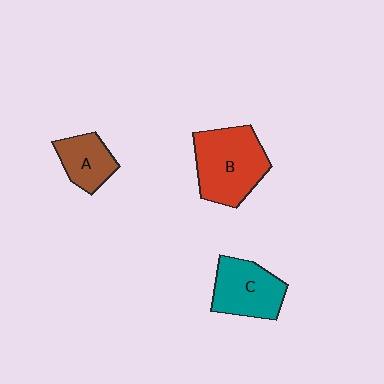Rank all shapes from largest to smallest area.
From largest to smallest: B (red), C (teal), A (brown).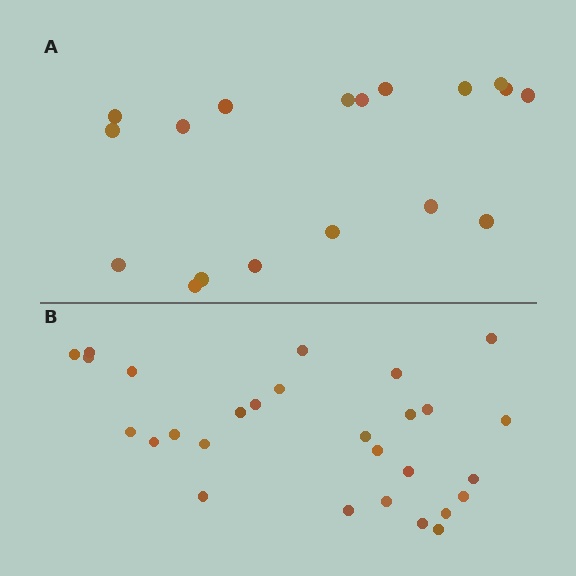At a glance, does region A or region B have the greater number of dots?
Region B (the bottom region) has more dots.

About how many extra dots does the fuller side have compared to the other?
Region B has roughly 10 or so more dots than region A.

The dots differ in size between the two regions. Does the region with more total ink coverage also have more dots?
No. Region A has more total ink coverage because its dots are larger, but region B actually contains more individual dots. Total area can be misleading — the number of items is what matters here.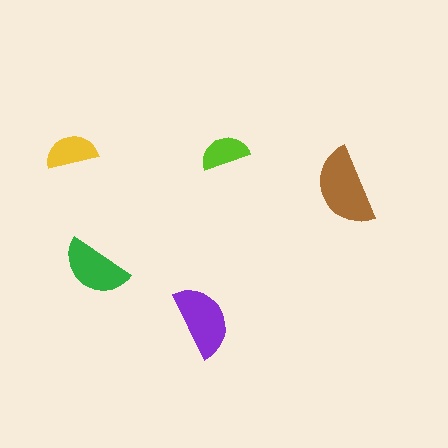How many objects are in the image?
There are 5 objects in the image.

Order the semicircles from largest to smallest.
the brown one, the purple one, the green one, the yellow one, the lime one.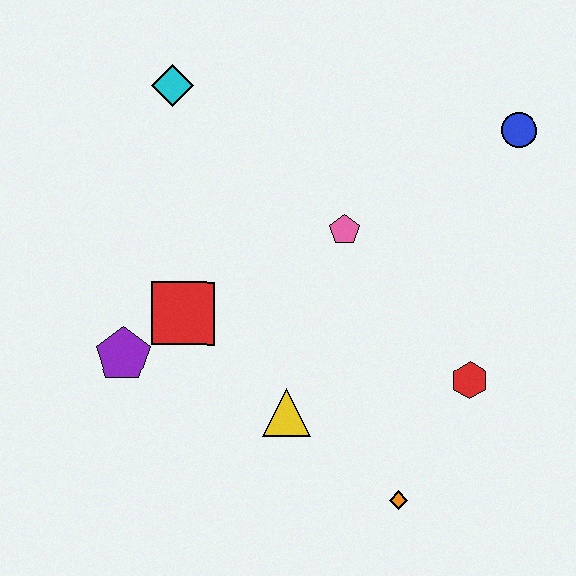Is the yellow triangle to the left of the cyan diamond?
No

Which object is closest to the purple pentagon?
The red square is closest to the purple pentagon.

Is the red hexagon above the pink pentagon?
No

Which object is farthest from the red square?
The blue circle is farthest from the red square.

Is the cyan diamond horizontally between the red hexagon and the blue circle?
No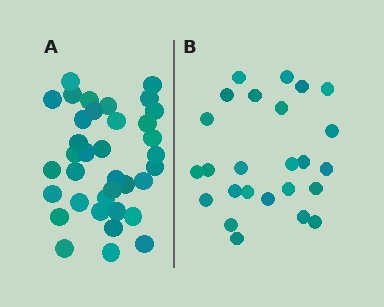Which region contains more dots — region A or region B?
Region A (the left region) has more dots.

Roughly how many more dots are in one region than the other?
Region A has roughly 12 or so more dots than region B.